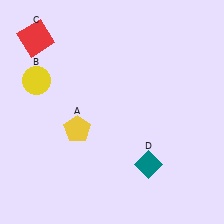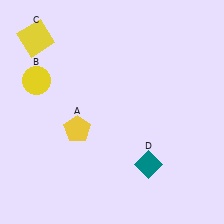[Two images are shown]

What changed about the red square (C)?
In Image 1, C is red. In Image 2, it changed to yellow.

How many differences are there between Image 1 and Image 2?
There is 1 difference between the two images.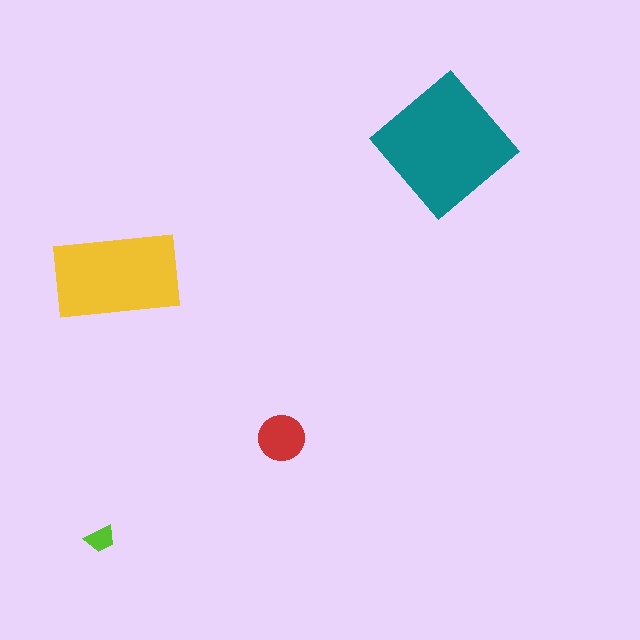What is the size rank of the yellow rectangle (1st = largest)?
2nd.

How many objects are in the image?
There are 4 objects in the image.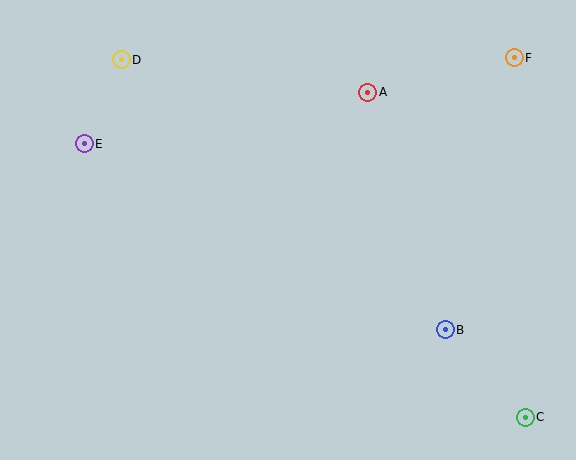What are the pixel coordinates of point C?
Point C is at (525, 417).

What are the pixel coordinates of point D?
Point D is at (121, 60).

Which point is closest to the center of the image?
Point A at (368, 92) is closest to the center.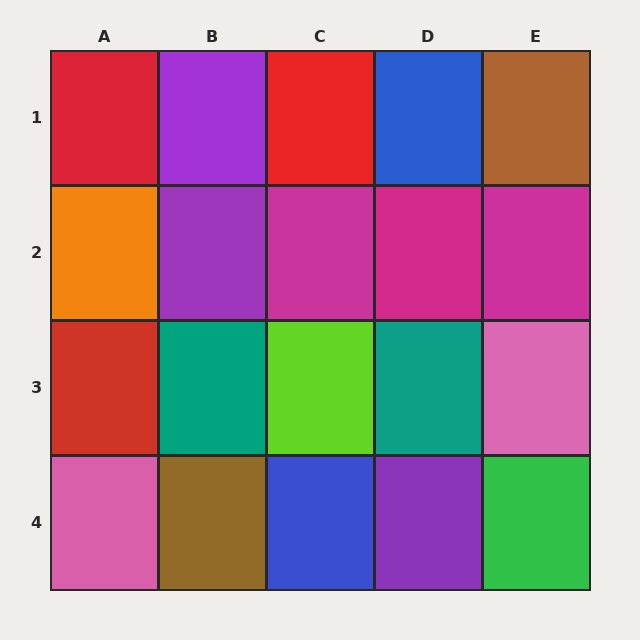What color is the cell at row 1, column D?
Blue.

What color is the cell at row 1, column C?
Red.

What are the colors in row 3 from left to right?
Red, teal, lime, teal, pink.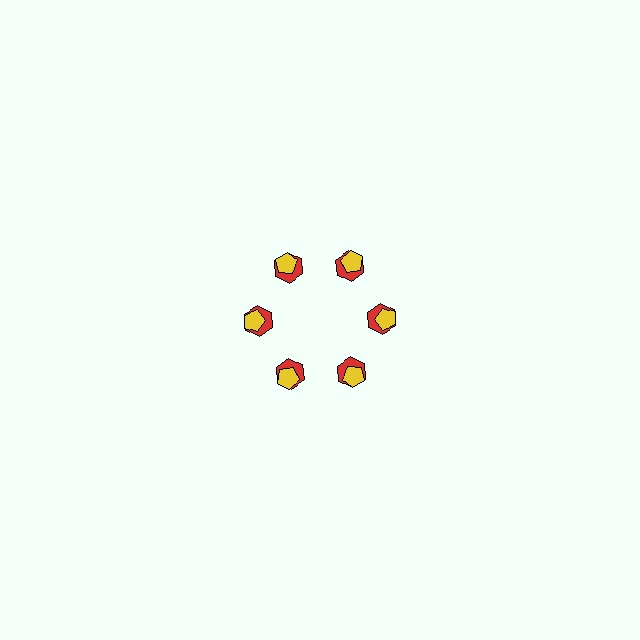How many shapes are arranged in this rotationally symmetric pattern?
There are 12 shapes, arranged in 6 groups of 2.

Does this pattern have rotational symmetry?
Yes, this pattern has 6-fold rotational symmetry. It looks the same after rotating 60 degrees around the center.